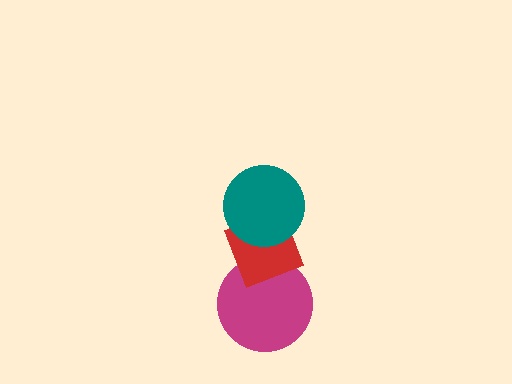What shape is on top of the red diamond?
The teal circle is on top of the red diamond.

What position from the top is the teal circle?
The teal circle is 1st from the top.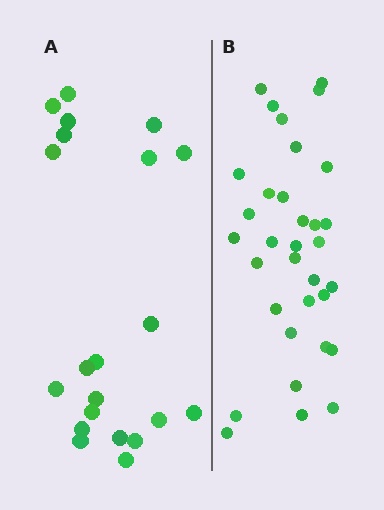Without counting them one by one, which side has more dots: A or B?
Region B (the right region) has more dots.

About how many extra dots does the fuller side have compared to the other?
Region B has roughly 12 or so more dots than region A.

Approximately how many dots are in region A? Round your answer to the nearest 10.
About 20 dots. (The exact count is 21, which rounds to 20.)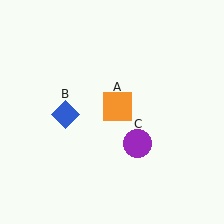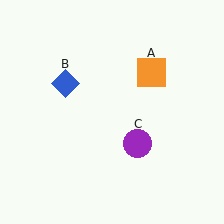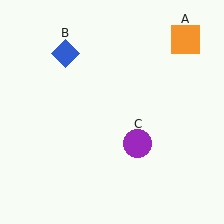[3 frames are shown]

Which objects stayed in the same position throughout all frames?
Purple circle (object C) remained stationary.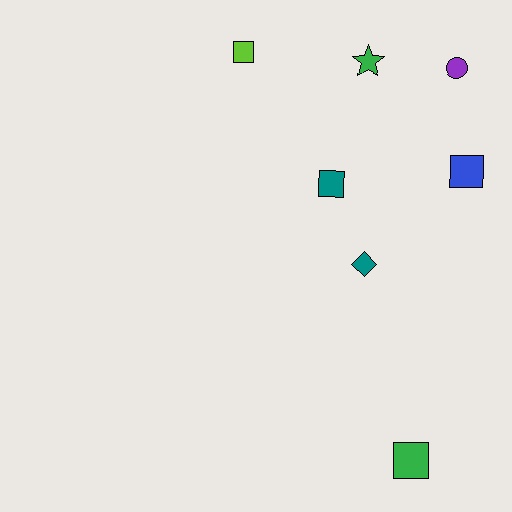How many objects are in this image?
There are 7 objects.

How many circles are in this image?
There is 1 circle.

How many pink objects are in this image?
There are no pink objects.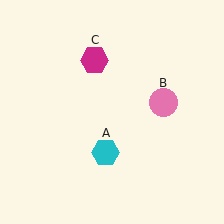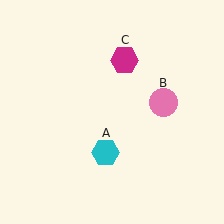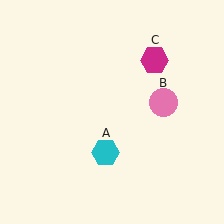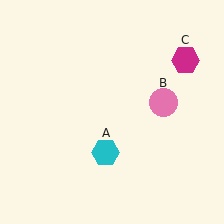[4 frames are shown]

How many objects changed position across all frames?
1 object changed position: magenta hexagon (object C).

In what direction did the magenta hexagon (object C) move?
The magenta hexagon (object C) moved right.